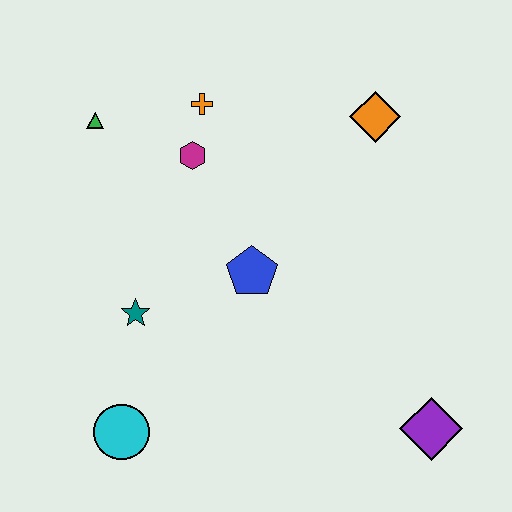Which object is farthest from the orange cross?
The purple diamond is farthest from the orange cross.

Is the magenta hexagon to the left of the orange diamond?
Yes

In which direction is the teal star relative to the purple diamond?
The teal star is to the left of the purple diamond.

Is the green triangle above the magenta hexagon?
Yes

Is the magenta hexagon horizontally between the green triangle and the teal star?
No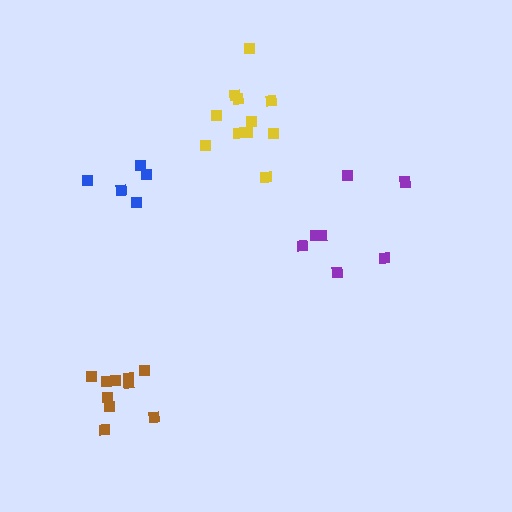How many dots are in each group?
Group 1: 5 dots, Group 2: 7 dots, Group 3: 10 dots, Group 4: 11 dots (33 total).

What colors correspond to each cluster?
The clusters are colored: blue, purple, brown, yellow.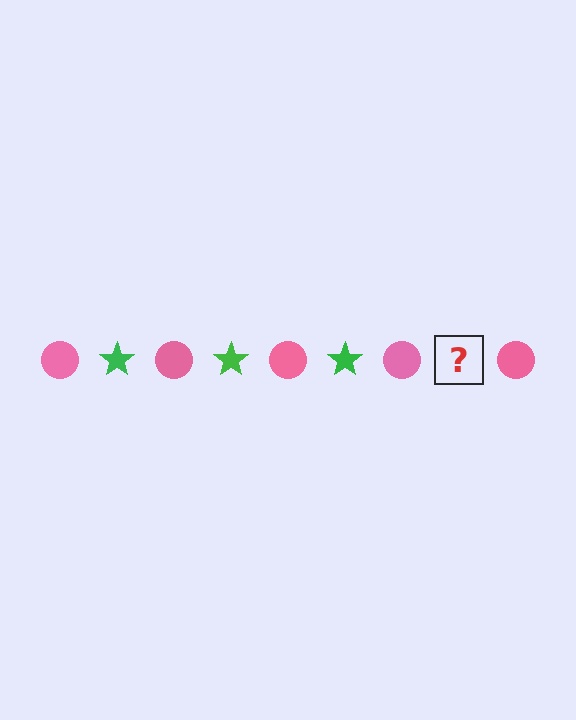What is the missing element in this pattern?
The missing element is a green star.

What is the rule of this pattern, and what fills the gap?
The rule is that the pattern alternates between pink circle and green star. The gap should be filled with a green star.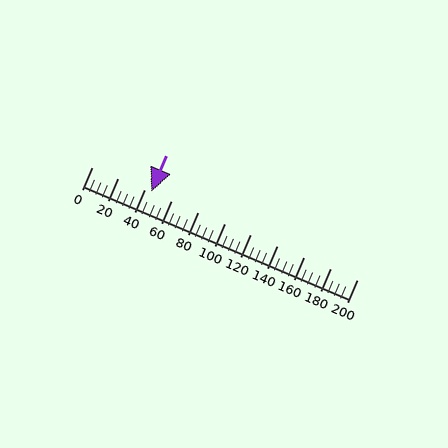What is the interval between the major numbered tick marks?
The major tick marks are spaced 20 units apart.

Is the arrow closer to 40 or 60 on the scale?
The arrow is closer to 40.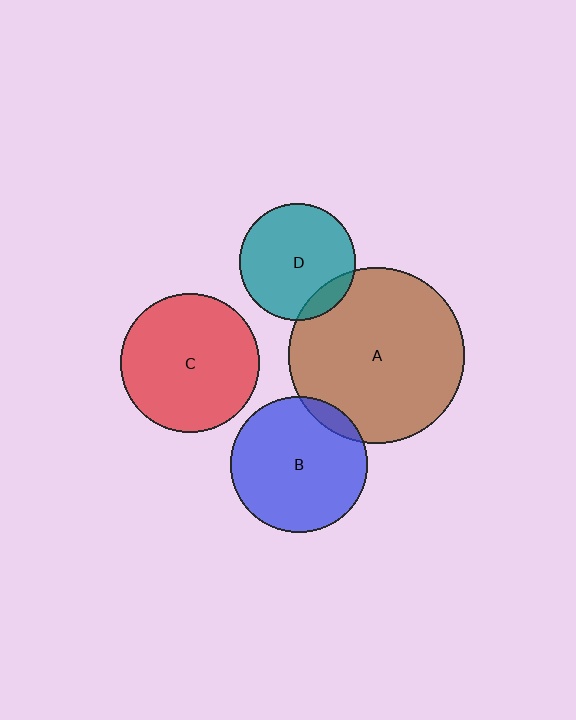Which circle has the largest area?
Circle A (brown).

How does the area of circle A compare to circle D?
Approximately 2.3 times.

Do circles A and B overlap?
Yes.